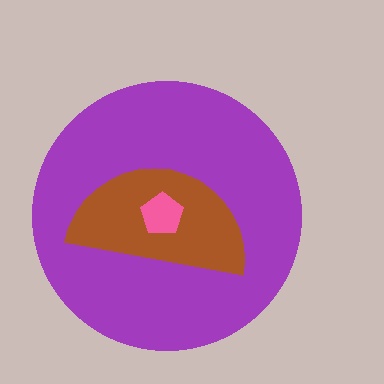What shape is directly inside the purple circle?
The brown semicircle.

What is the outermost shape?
The purple circle.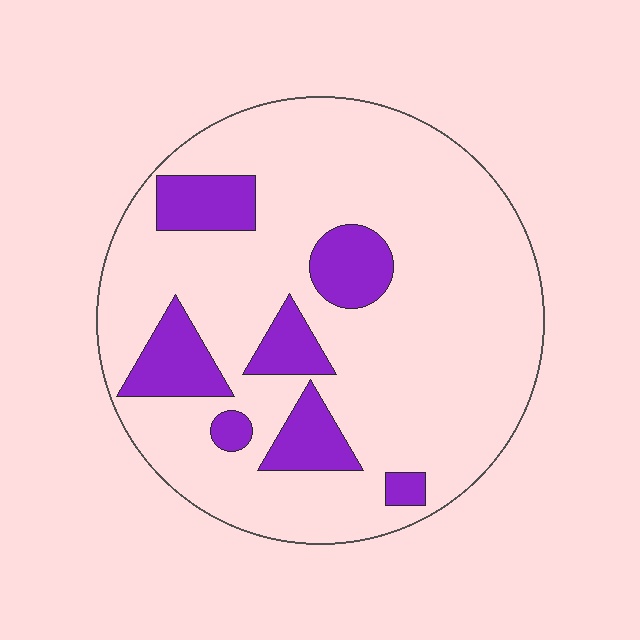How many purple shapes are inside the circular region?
7.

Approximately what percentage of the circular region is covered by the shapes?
Approximately 20%.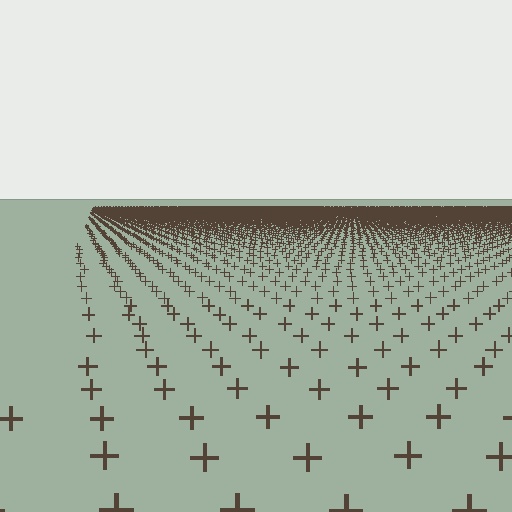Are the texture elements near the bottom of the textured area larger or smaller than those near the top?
Larger. Near the bottom, elements are closer to the viewer and appear at a bigger on-screen size.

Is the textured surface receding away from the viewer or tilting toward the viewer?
The surface is receding away from the viewer. Texture elements get smaller and denser toward the top.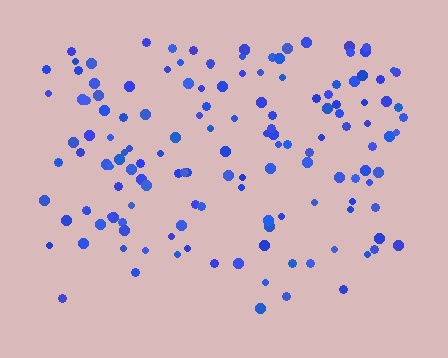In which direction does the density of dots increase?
From bottom to top, with the top side densest.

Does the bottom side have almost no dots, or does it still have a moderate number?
Still a moderate number, just noticeably fewer than the top.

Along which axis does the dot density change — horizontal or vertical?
Vertical.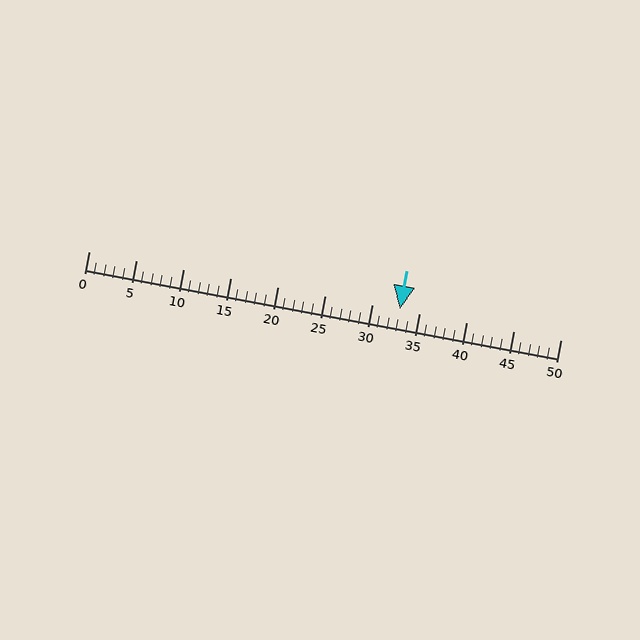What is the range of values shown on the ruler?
The ruler shows values from 0 to 50.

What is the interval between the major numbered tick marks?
The major tick marks are spaced 5 units apart.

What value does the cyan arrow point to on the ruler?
The cyan arrow points to approximately 33.